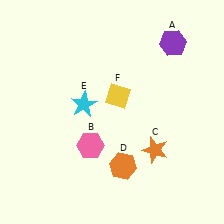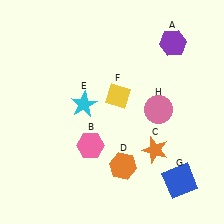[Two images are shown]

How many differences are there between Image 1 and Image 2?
There are 2 differences between the two images.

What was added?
A blue square (G), a pink circle (H) were added in Image 2.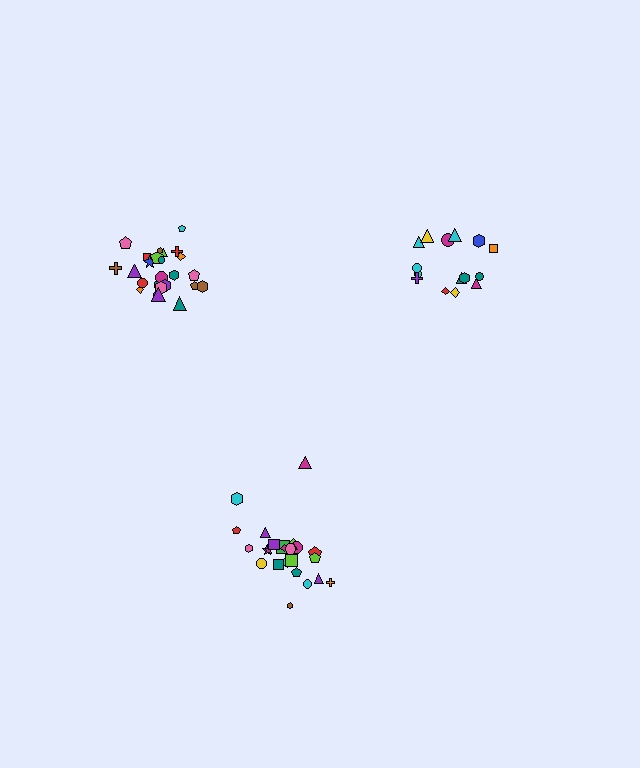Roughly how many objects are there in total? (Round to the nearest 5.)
Roughly 65 objects in total.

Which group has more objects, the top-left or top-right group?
The top-left group.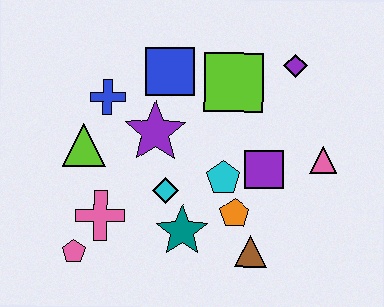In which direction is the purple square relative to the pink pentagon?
The purple square is to the right of the pink pentagon.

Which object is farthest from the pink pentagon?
The purple diamond is farthest from the pink pentagon.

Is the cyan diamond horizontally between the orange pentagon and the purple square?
No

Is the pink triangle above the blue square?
No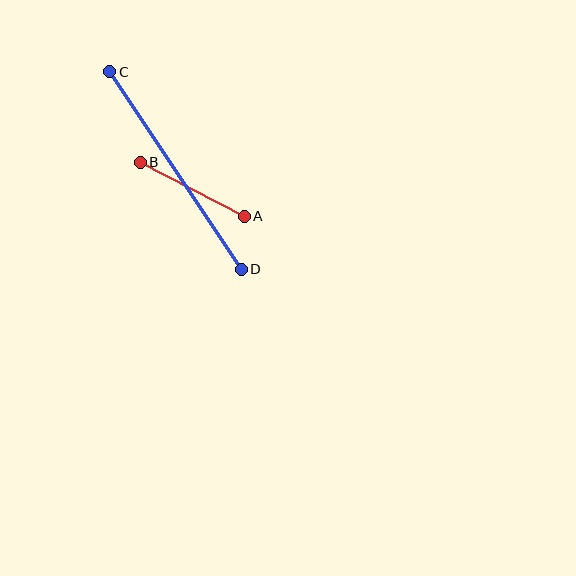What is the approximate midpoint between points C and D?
The midpoint is at approximately (176, 170) pixels.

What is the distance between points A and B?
The distance is approximately 117 pixels.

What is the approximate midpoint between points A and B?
The midpoint is at approximately (192, 189) pixels.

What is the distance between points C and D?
The distance is approximately 237 pixels.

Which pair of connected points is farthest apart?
Points C and D are farthest apart.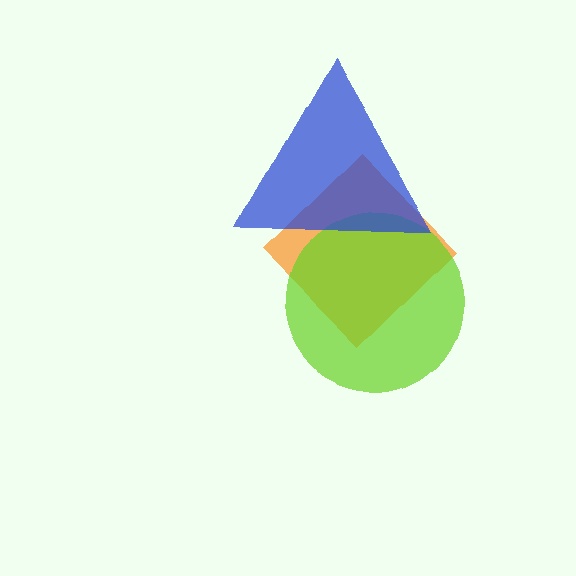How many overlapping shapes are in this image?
There are 3 overlapping shapes in the image.